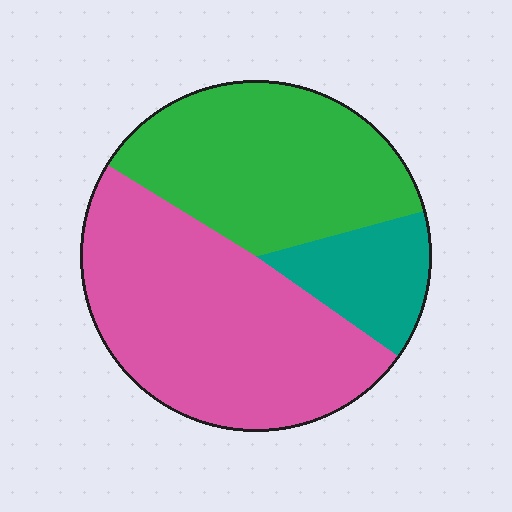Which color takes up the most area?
Pink, at roughly 50%.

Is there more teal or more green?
Green.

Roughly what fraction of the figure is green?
Green covers 37% of the figure.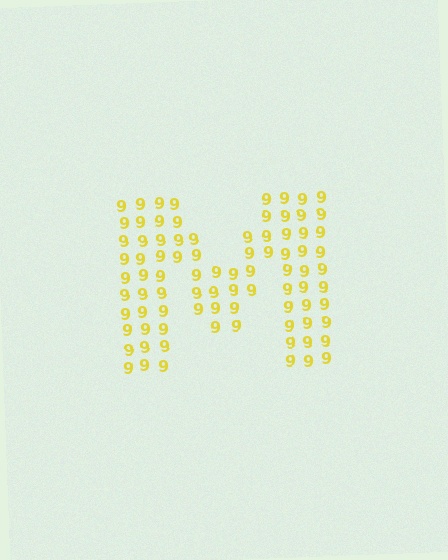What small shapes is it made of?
It is made of small digit 9's.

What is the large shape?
The large shape is the letter M.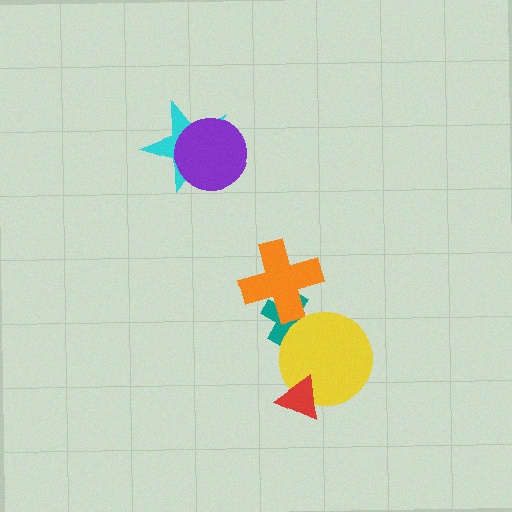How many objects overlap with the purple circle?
1 object overlaps with the purple circle.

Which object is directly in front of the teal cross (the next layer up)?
The orange cross is directly in front of the teal cross.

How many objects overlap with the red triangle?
1 object overlaps with the red triangle.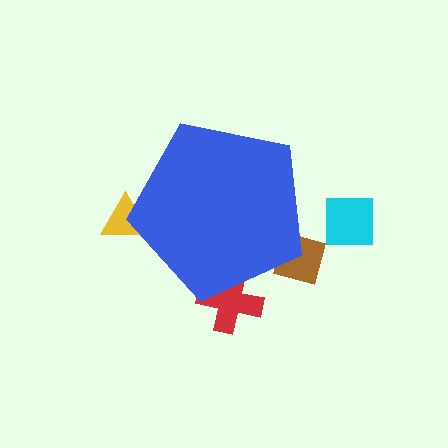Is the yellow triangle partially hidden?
Yes, the yellow triangle is partially hidden behind the blue pentagon.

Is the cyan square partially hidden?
No, the cyan square is fully visible.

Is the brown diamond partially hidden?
Yes, the brown diamond is partially hidden behind the blue pentagon.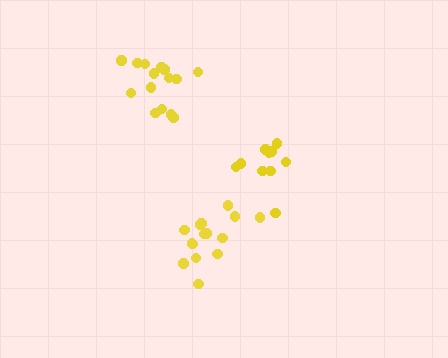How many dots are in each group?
Group 1: 15 dots, Group 2: 15 dots, Group 3: 10 dots (40 total).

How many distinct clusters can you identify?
There are 3 distinct clusters.